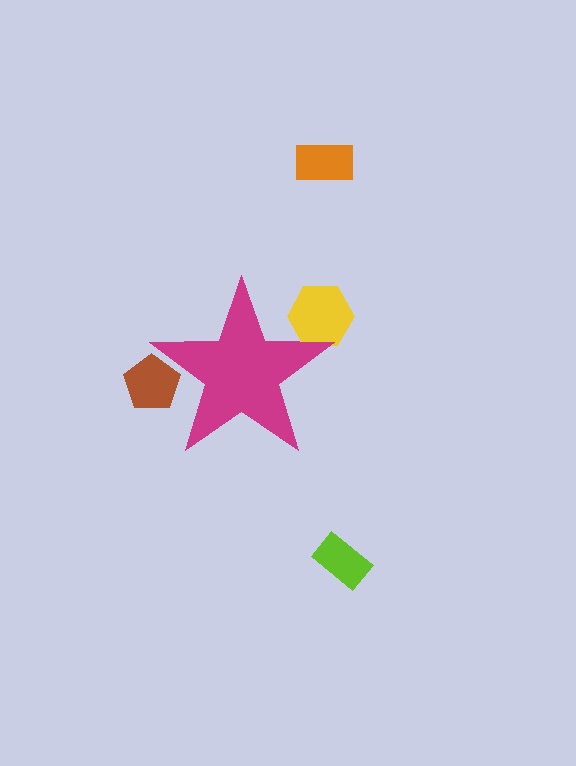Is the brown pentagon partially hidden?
Yes, the brown pentagon is partially hidden behind the magenta star.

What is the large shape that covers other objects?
A magenta star.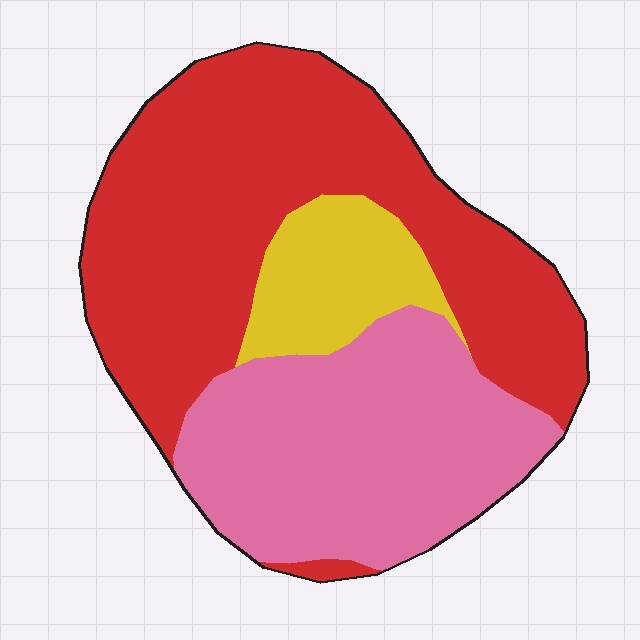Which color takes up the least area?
Yellow, at roughly 10%.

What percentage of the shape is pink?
Pink covers around 35% of the shape.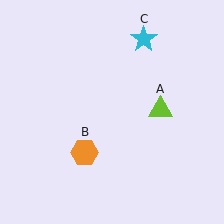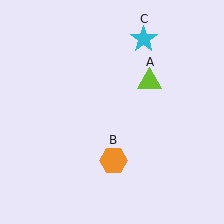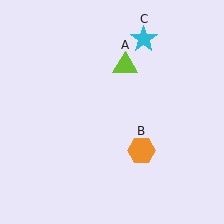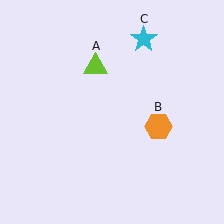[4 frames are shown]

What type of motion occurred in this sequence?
The lime triangle (object A), orange hexagon (object B) rotated counterclockwise around the center of the scene.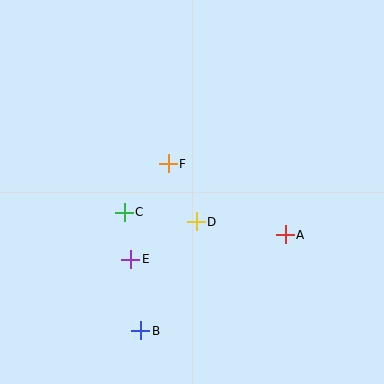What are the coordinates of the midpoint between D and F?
The midpoint between D and F is at (182, 193).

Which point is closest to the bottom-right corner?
Point A is closest to the bottom-right corner.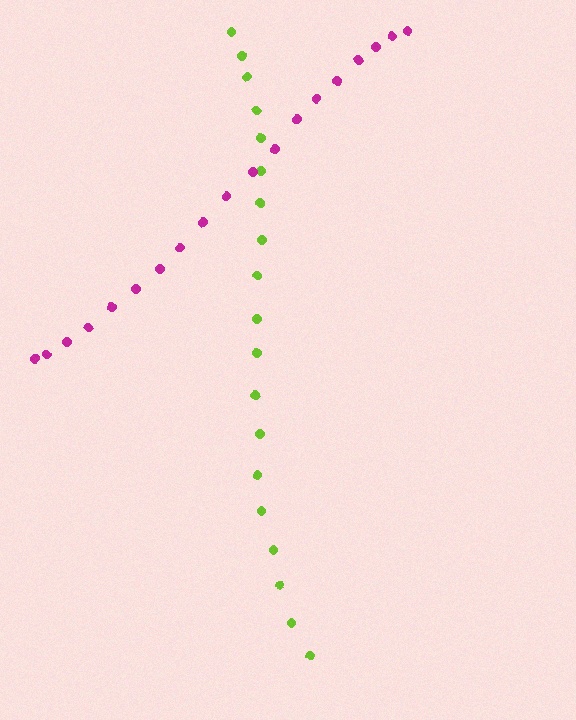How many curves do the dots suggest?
There are 2 distinct paths.